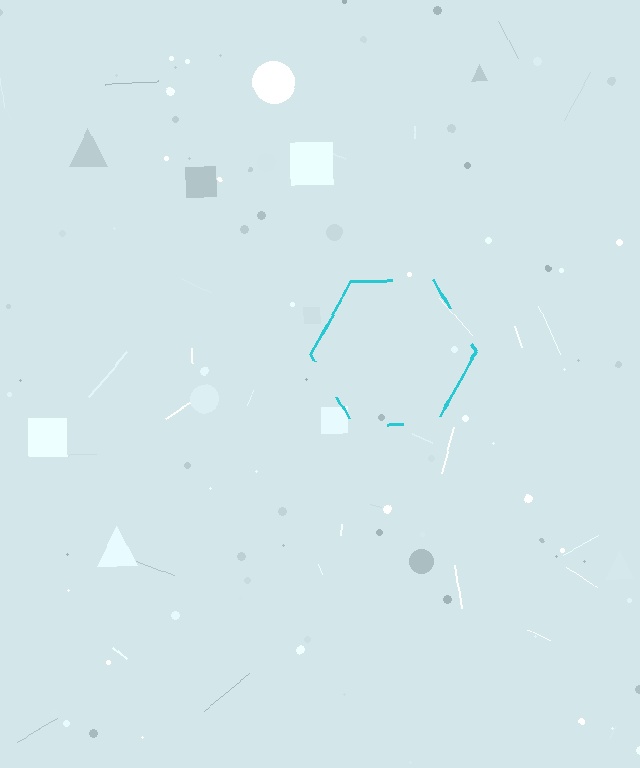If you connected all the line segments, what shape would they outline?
They would outline a hexagon.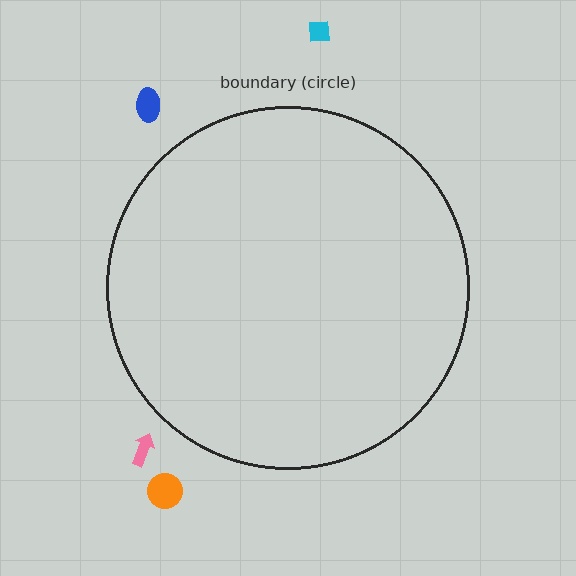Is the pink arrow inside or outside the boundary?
Outside.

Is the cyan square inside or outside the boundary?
Outside.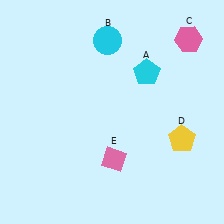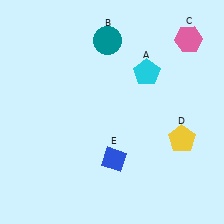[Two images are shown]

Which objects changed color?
B changed from cyan to teal. E changed from pink to blue.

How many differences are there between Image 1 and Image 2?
There are 2 differences between the two images.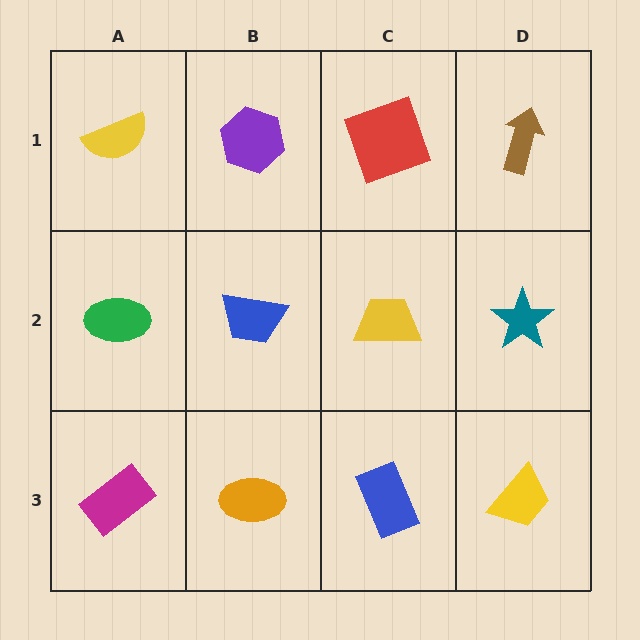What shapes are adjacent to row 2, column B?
A purple hexagon (row 1, column B), an orange ellipse (row 3, column B), a green ellipse (row 2, column A), a yellow trapezoid (row 2, column C).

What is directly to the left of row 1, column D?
A red square.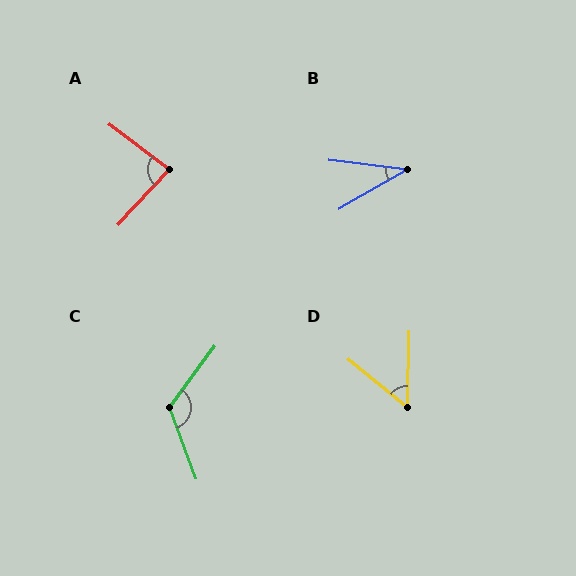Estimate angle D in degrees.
Approximately 52 degrees.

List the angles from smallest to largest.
B (37°), D (52°), A (84°), C (123°).